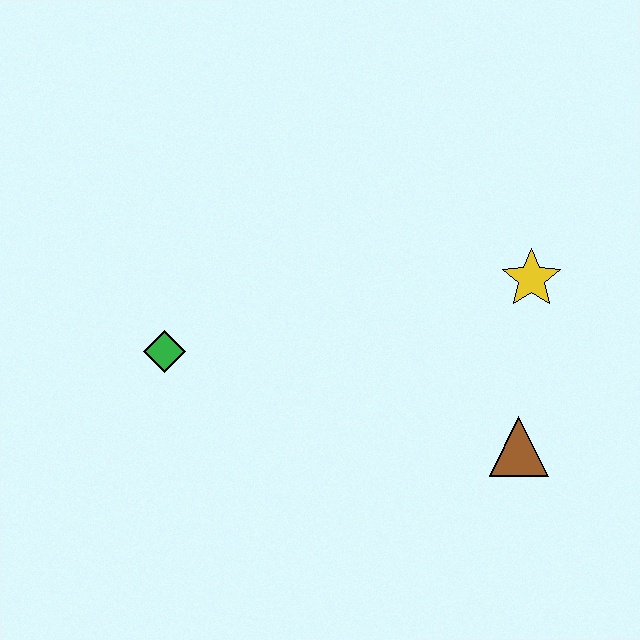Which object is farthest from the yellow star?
The green diamond is farthest from the yellow star.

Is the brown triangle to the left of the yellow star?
Yes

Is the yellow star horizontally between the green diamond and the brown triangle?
No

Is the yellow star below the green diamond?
No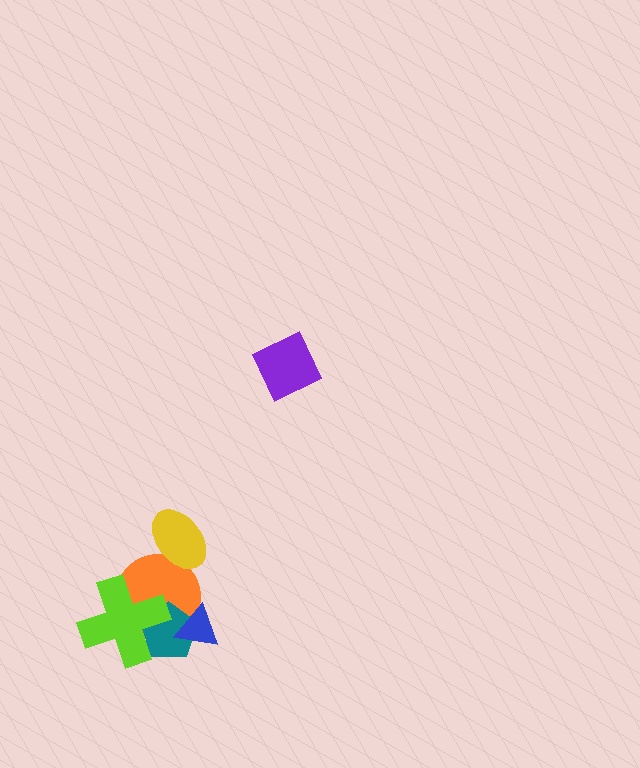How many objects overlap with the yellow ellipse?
1 object overlaps with the yellow ellipse.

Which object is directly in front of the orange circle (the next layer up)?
The teal pentagon is directly in front of the orange circle.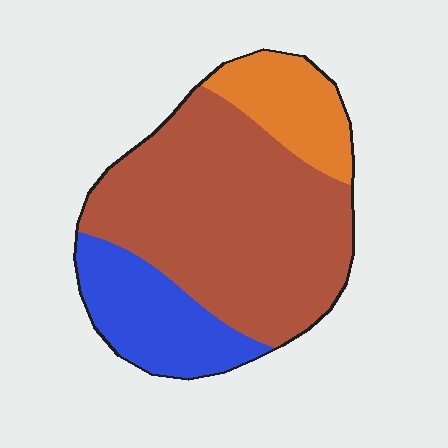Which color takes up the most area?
Brown, at roughly 65%.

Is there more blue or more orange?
Blue.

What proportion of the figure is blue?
Blue covers 21% of the figure.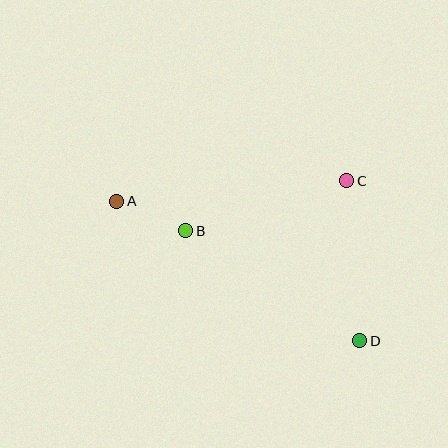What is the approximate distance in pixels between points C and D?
The distance between C and D is approximately 161 pixels.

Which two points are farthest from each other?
Points A and D are farthest from each other.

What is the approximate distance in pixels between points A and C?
The distance between A and C is approximately 231 pixels.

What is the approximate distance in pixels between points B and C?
The distance between B and C is approximately 168 pixels.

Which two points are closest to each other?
Points A and B are closest to each other.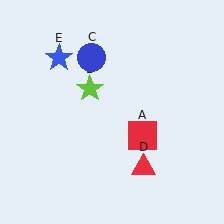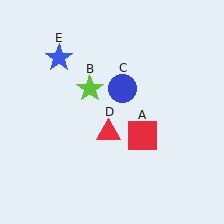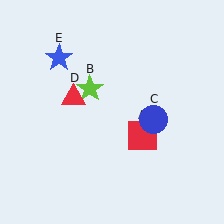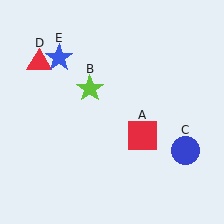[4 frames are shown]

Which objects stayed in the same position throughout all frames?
Red square (object A) and lime star (object B) and blue star (object E) remained stationary.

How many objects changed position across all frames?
2 objects changed position: blue circle (object C), red triangle (object D).